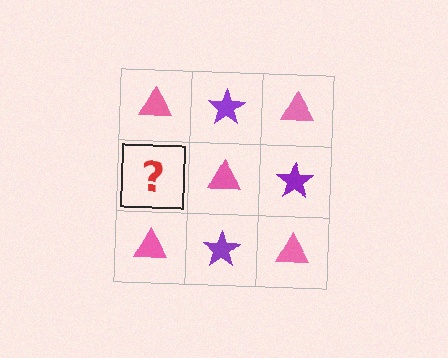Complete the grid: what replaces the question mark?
The question mark should be replaced with a purple star.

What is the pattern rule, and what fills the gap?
The rule is that it alternates pink triangle and purple star in a checkerboard pattern. The gap should be filled with a purple star.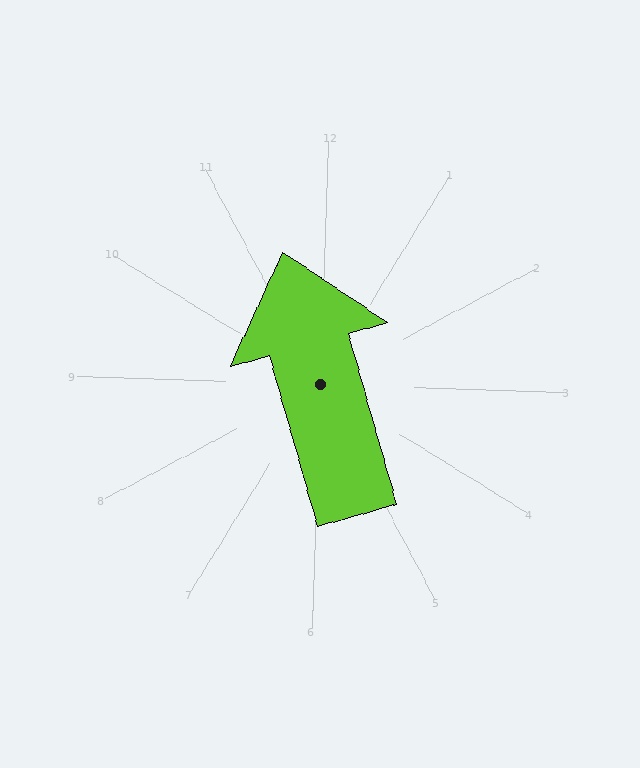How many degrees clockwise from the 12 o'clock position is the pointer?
Approximately 342 degrees.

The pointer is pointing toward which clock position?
Roughly 11 o'clock.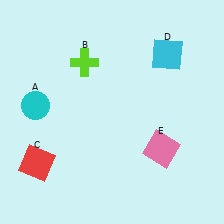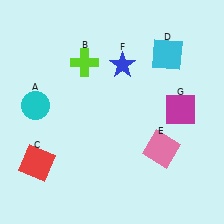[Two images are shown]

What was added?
A blue star (F), a magenta square (G) were added in Image 2.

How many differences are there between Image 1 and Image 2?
There are 2 differences between the two images.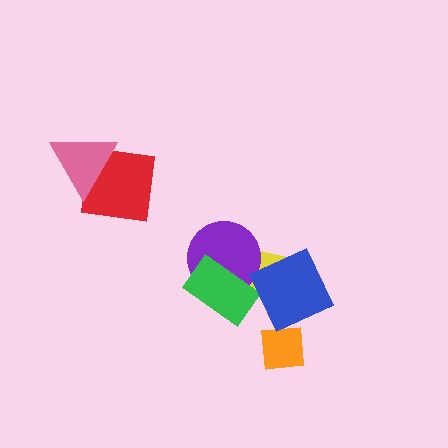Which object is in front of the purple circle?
The green rectangle is in front of the purple circle.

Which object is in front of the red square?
The pink triangle is in front of the red square.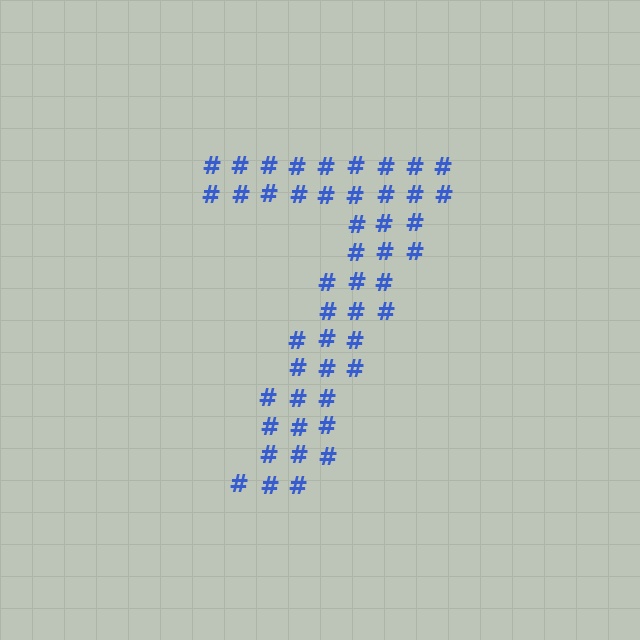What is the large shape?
The large shape is the digit 7.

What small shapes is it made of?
It is made of small hash symbols.